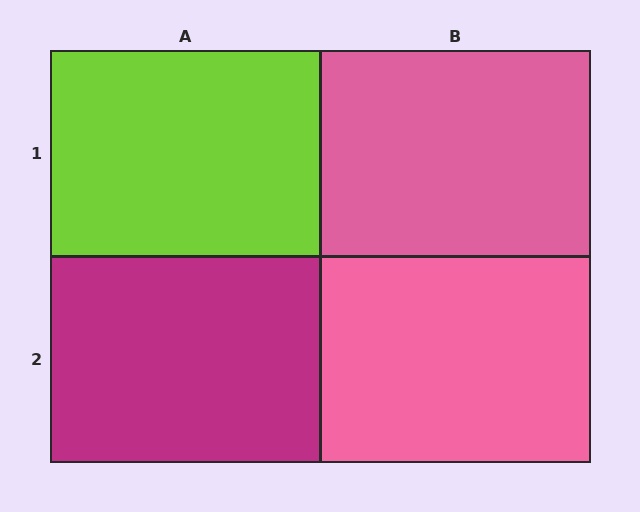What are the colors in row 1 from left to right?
Lime, pink.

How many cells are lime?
1 cell is lime.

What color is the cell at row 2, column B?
Pink.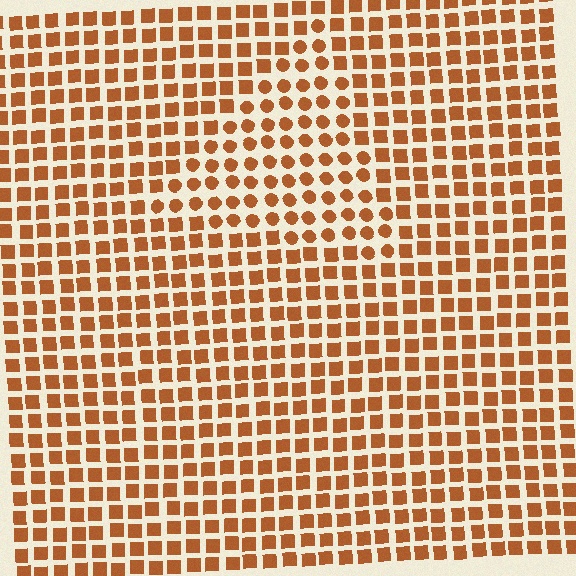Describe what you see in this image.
The image is filled with small brown elements arranged in a uniform grid. A triangle-shaped region contains circles, while the surrounding area contains squares. The boundary is defined purely by the change in element shape.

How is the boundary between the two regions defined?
The boundary is defined by a change in element shape: circles inside vs. squares outside. All elements share the same color and spacing.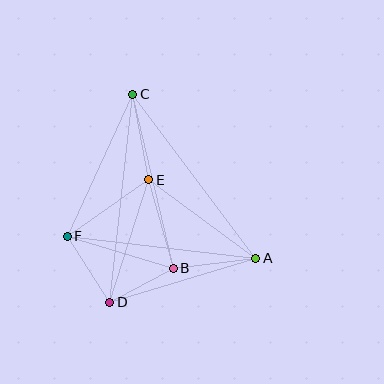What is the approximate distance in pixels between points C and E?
The distance between C and E is approximately 87 pixels.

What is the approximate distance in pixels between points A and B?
The distance between A and B is approximately 83 pixels.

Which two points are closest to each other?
Points B and D are closest to each other.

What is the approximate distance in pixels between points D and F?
The distance between D and F is approximately 78 pixels.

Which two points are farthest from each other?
Points C and D are farthest from each other.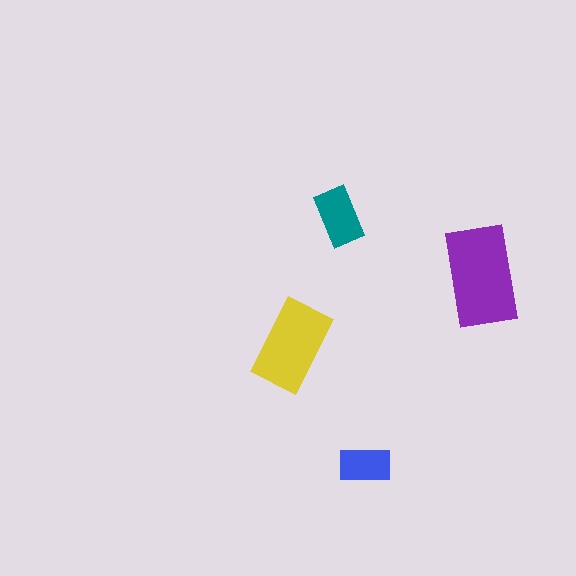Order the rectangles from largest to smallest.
the purple one, the yellow one, the teal one, the blue one.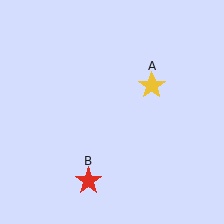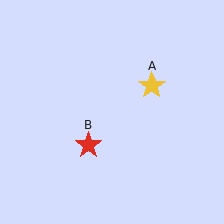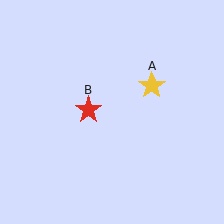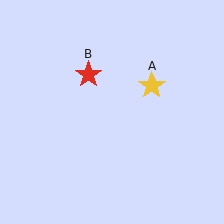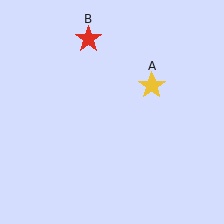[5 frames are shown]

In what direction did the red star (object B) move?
The red star (object B) moved up.